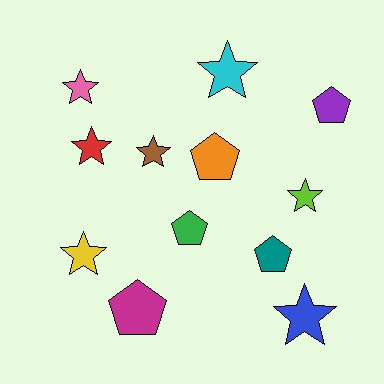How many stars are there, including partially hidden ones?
There are 7 stars.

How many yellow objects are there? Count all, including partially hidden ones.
There is 1 yellow object.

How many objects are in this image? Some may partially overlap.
There are 12 objects.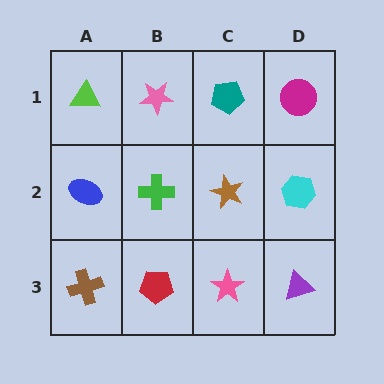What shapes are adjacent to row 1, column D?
A cyan hexagon (row 2, column D), a teal pentagon (row 1, column C).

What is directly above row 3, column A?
A blue ellipse.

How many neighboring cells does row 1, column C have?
3.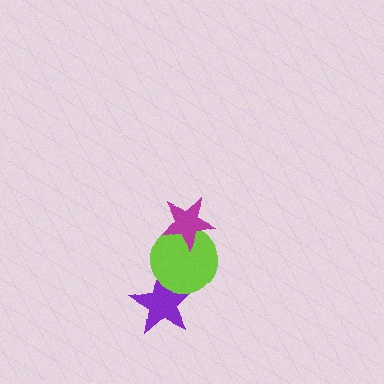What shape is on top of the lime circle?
The magenta star is on top of the lime circle.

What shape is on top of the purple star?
The lime circle is on top of the purple star.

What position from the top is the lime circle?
The lime circle is 2nd from the top.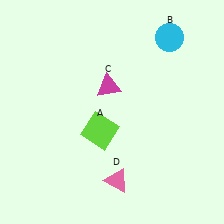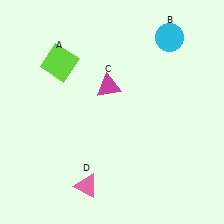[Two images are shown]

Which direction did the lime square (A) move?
The lime square (A) moved up.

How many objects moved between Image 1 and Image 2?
2 objects moved between the two images.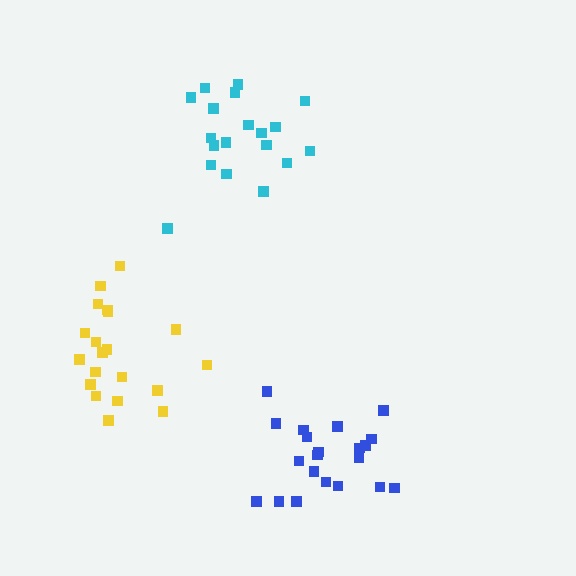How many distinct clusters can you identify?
There are 3 distinct clusters.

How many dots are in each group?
Group 1: 19 dots, Group 2: 21 dots, Group 3: 20 dots (60 total).